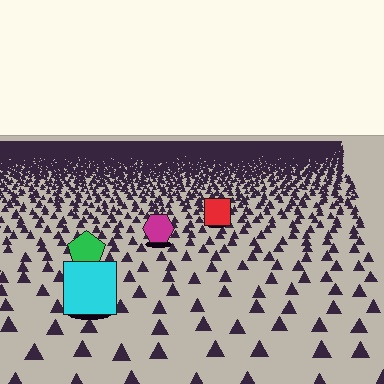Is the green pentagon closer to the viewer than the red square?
Yes. The green pentagon is closer — you can tell from the texture gradient: the ground texture is coarser near it.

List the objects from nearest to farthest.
From nearest to farthest: the cyan square, the green pentagon, the magenta hexagon, the red square.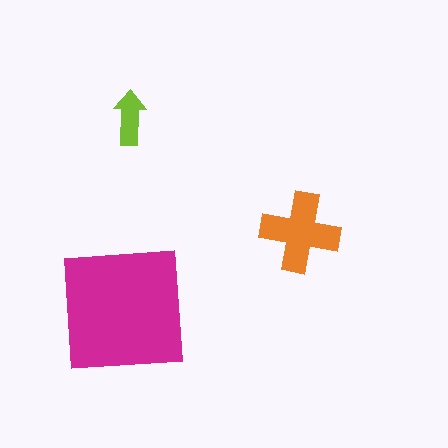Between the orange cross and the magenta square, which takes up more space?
The magenta square.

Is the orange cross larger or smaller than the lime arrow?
Larger.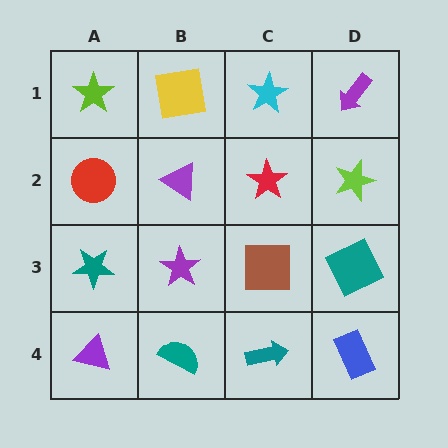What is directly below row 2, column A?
A teal star.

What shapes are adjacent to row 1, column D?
A lime star (row 2, column D), a cyan star (row 1, column C).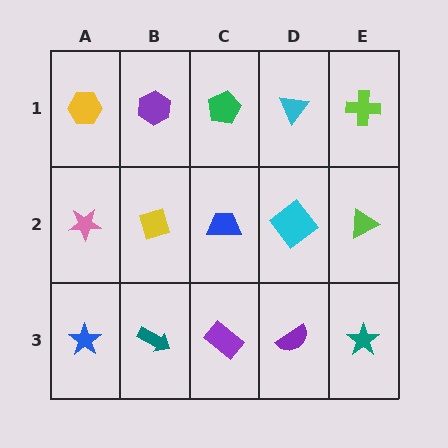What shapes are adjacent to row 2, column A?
A yellow hexagon (row 1, column A), a blue star (row 3, column A), a yellow diamond (row 2, column B).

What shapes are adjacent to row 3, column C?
A blue trapezoid (row 2, column C), a teal arrow (row 3, column B), a purple semicircle (row 3, column D).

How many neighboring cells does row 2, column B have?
4.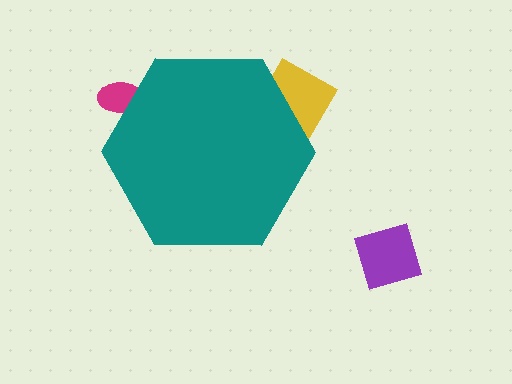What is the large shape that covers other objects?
A teal hexagon.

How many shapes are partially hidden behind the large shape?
2 shapes are partially hidden.